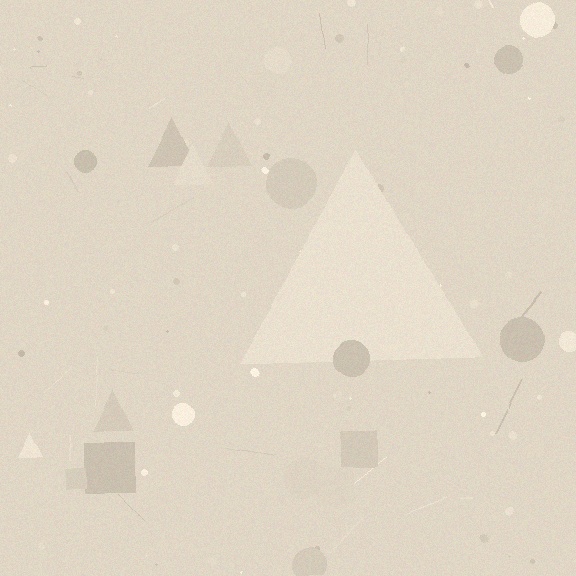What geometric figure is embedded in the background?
A triangle is embedded in the background.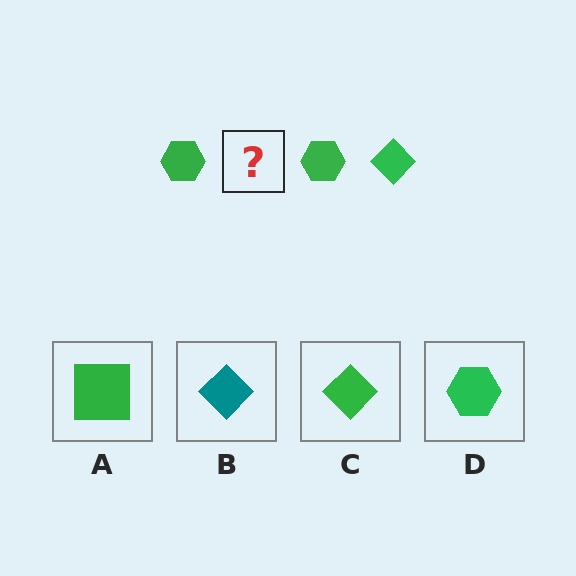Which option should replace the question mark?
Option C.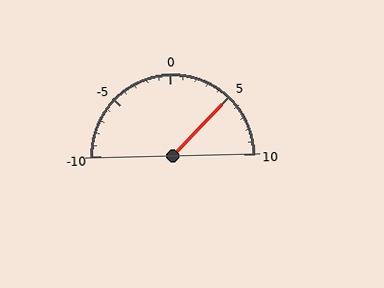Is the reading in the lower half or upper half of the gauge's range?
The reading is in the upper half of the range (-10 to 10).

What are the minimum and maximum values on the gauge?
The gauge ranges from -10 to 10.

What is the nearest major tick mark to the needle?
The nearest major tick mark is 5.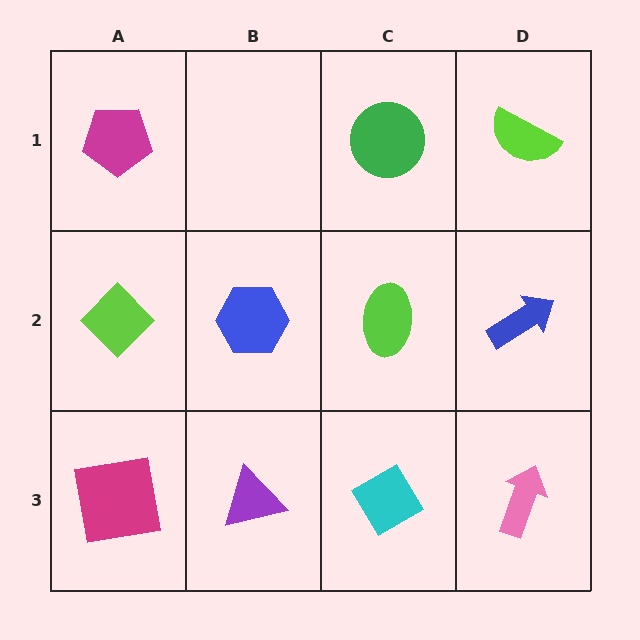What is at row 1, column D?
A lime semicircle.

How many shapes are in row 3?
4 shapes.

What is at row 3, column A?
A magenta square.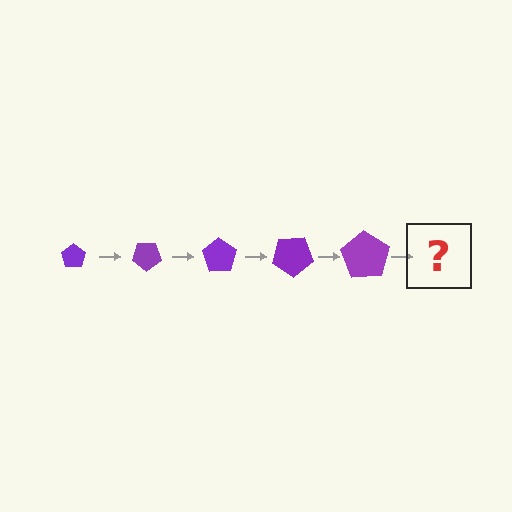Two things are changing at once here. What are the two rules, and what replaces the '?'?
The two rules are that the pentagon grows larger each step and it rotates 35 degrees each step. The '?' should be a pentagon, larger than the previous one and rotated 175 degrees from the start.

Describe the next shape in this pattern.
It should be a pentagon, larger than the previous one and rotated 175 degrees from the start.